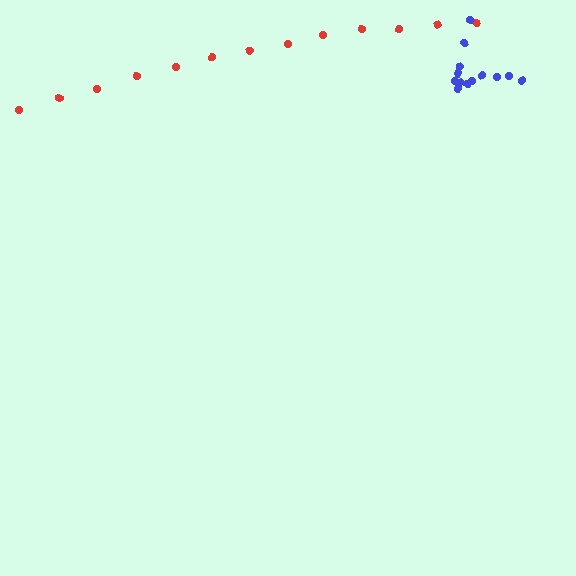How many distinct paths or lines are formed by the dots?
There are 2 distinct paths.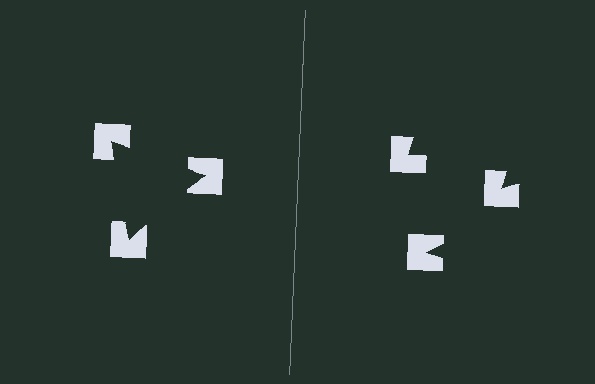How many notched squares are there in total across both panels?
6 — 3 on each side.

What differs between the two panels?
The notched squares are positioned identically on both sides; only the wedge orientations differ. On the left they align to a triangle; on the right they are misaligned.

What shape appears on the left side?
An illusory triangle.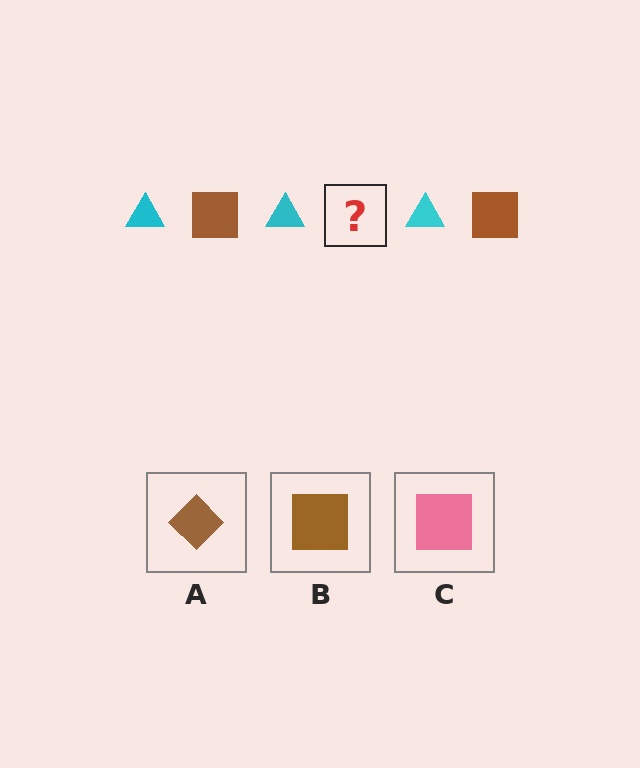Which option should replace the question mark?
Option B.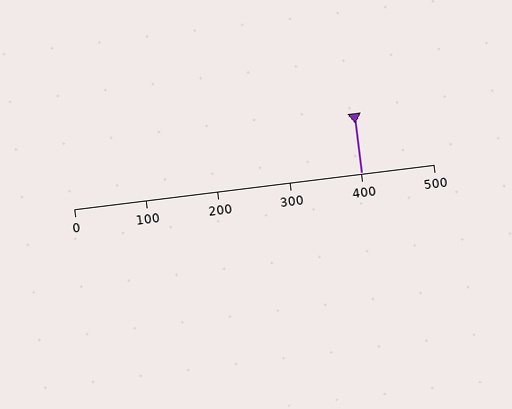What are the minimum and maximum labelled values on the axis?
The axis runs from 0 to 500.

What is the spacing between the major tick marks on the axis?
The major ticks are spaced 100 apart.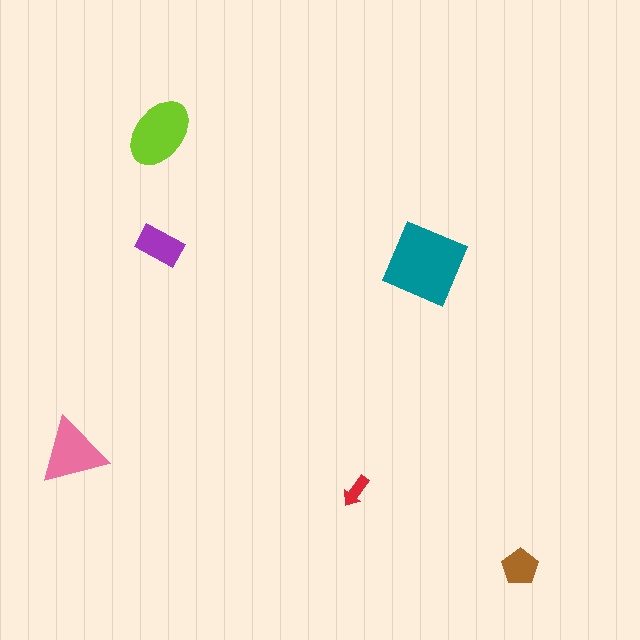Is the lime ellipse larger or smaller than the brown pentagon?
Larger.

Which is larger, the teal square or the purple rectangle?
The teal square.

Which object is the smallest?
The red arrow.